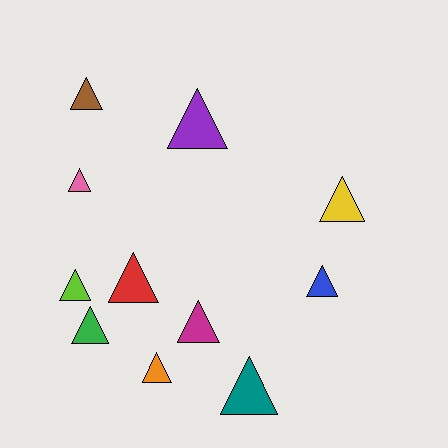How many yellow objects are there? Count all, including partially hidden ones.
There is 1 yellow object.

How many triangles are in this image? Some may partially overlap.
There are 11 triangles.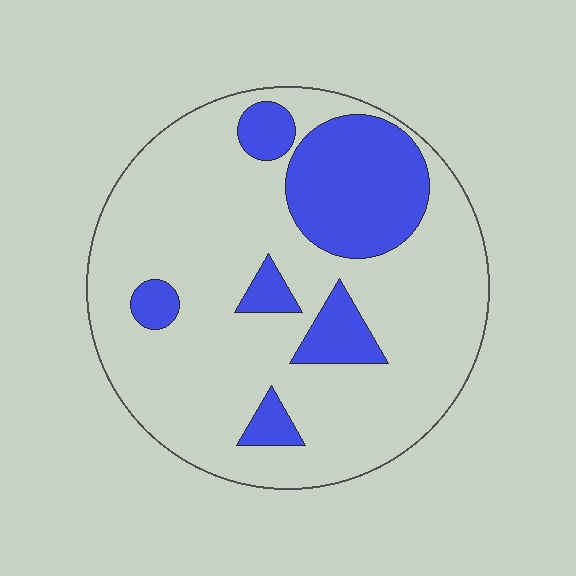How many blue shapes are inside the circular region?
6.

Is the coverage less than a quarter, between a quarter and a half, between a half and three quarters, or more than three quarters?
Less than a quarter.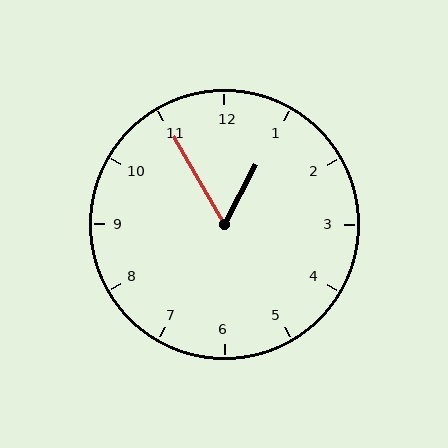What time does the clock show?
12:55.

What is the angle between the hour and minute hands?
Approximately 58 degrees.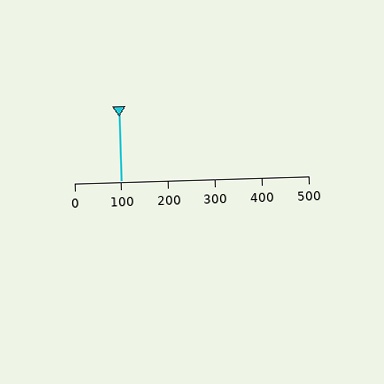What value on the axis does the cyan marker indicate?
The marker indicates approximately 100.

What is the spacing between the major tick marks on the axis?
The major ticks are spaced 100 apart.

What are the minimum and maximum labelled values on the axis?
The axis runs from 0 to 500.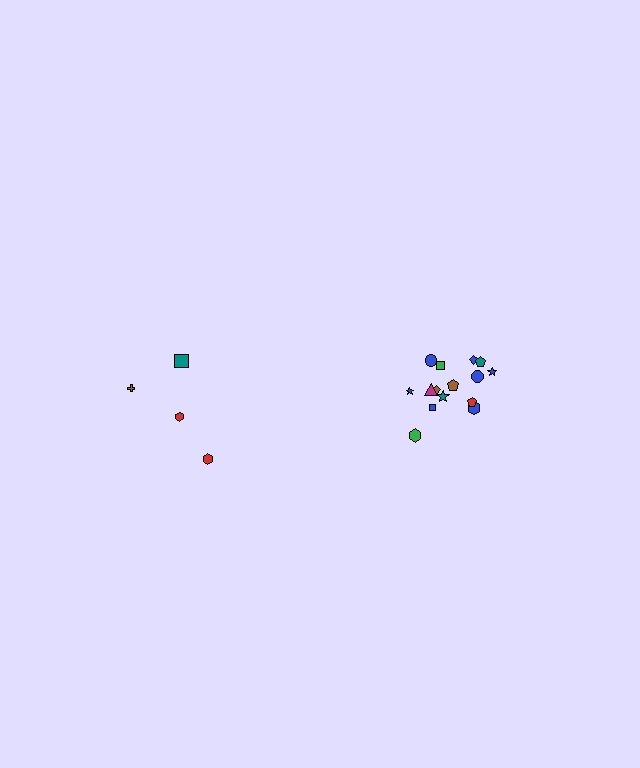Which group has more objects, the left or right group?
The right group.